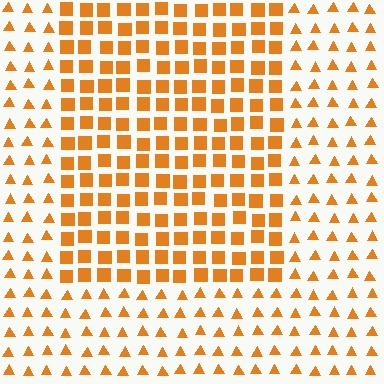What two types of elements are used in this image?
The image uses squares inside the rectangle region and triangles outside it.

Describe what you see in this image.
The image is filled with small orange elements arranged in a uniform grid. A rectangle-shaped region contains squares, while the surrounding area contains triangles. The boundary is defined purely by the change in element shape.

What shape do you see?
I see a rectangle.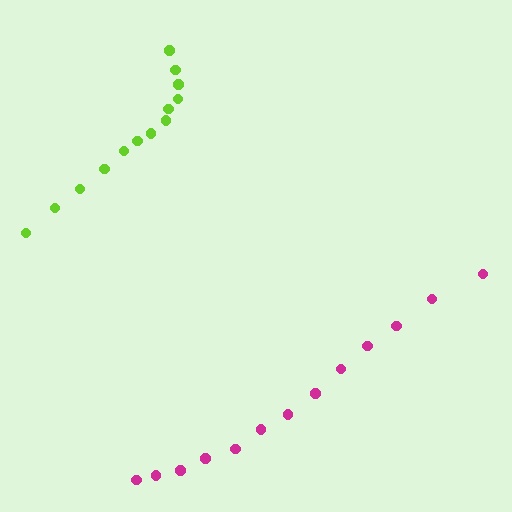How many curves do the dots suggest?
There are 2 distinct paths.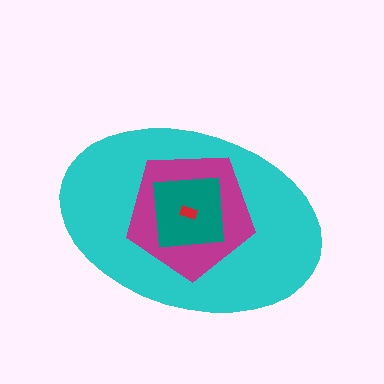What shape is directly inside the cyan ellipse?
The magenta pentagon.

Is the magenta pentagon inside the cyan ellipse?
Yes.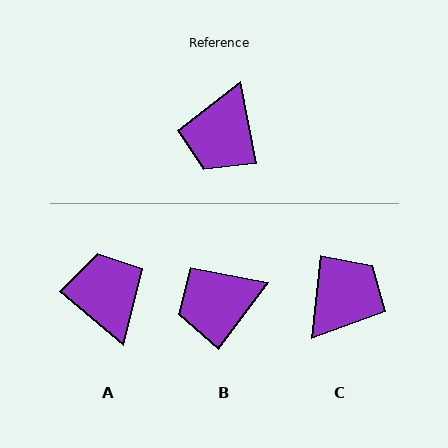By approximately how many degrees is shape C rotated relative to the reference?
Approximately 163 degrees counter-clockwise.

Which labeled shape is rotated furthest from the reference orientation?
C, about 163 degrees away.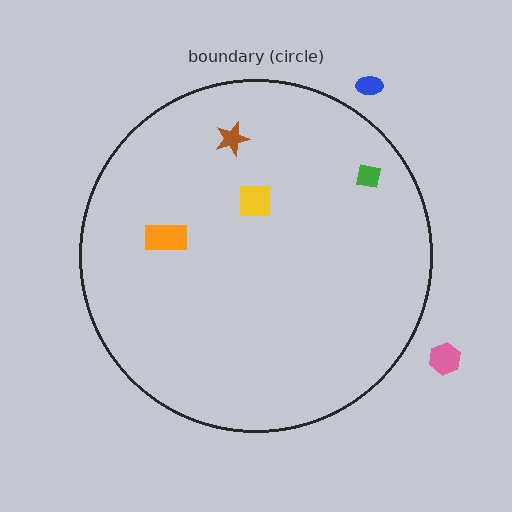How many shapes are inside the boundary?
4 inside, 2 outside.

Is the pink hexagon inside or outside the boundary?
Outside.